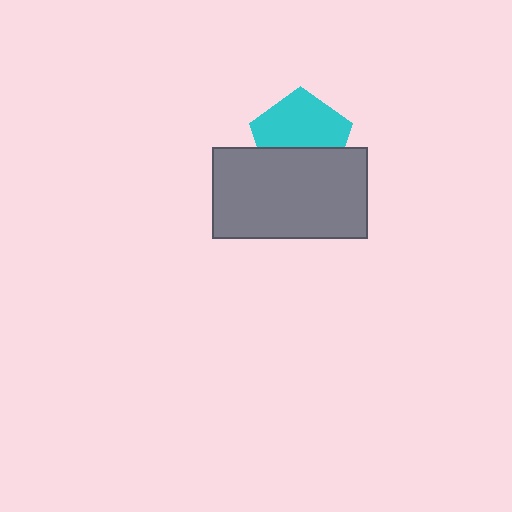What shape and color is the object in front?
The object in front is a gray rectangle.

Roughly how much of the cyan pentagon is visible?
About half of it is visible (roughly 60%).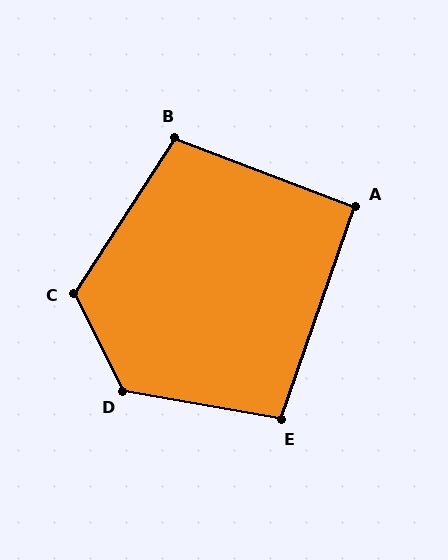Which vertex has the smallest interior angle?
A, at approximately 92 degrees.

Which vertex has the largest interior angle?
D, at approximately 126 degrees.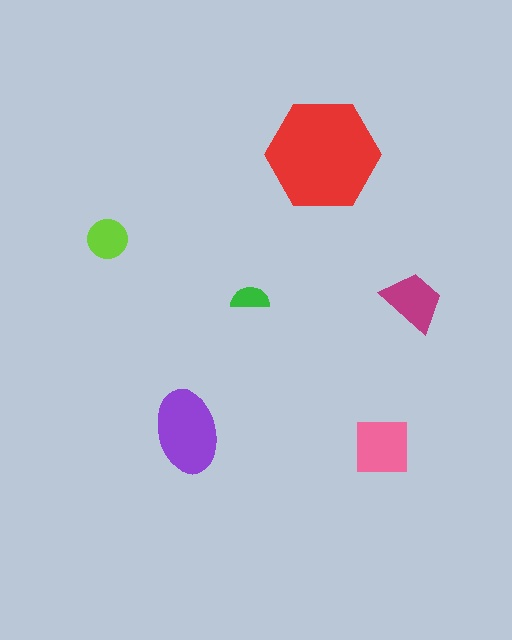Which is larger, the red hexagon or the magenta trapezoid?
The red hexagon.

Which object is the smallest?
The green semicircle.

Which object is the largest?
The red hexagon.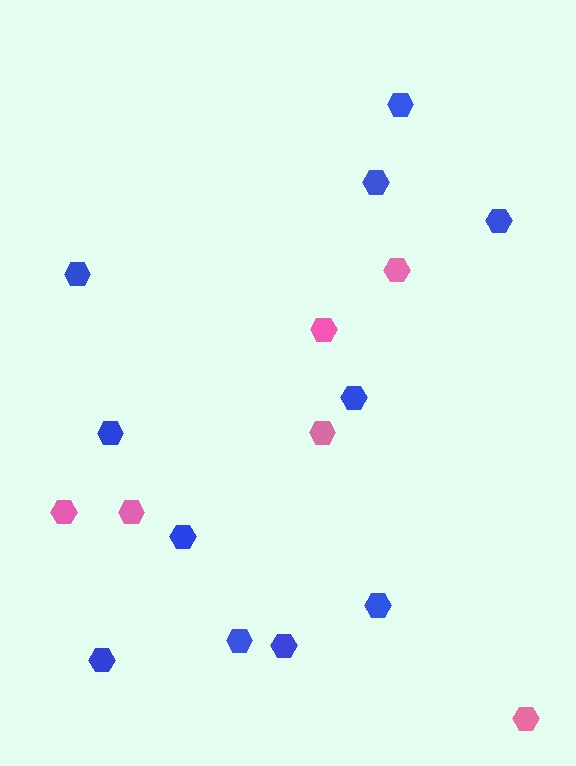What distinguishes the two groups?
There are 2 groups: one group of blue hexagons (11) and one group of pink hexagons (6).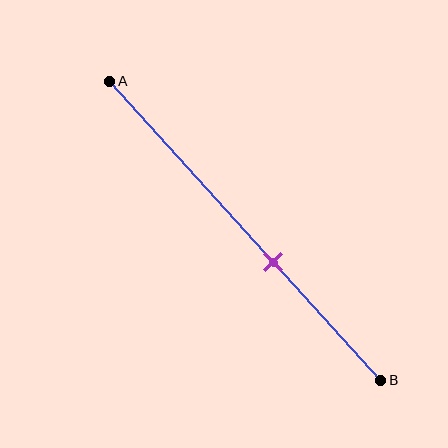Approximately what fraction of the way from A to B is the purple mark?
The purple mark is approximately 60% of the way from A to B.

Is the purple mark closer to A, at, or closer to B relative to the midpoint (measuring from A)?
The purple mark is closer to point B than the midpoint of segment AB.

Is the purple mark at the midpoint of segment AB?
No, the mark is at about 60% from A, not at the 50% midpoint.